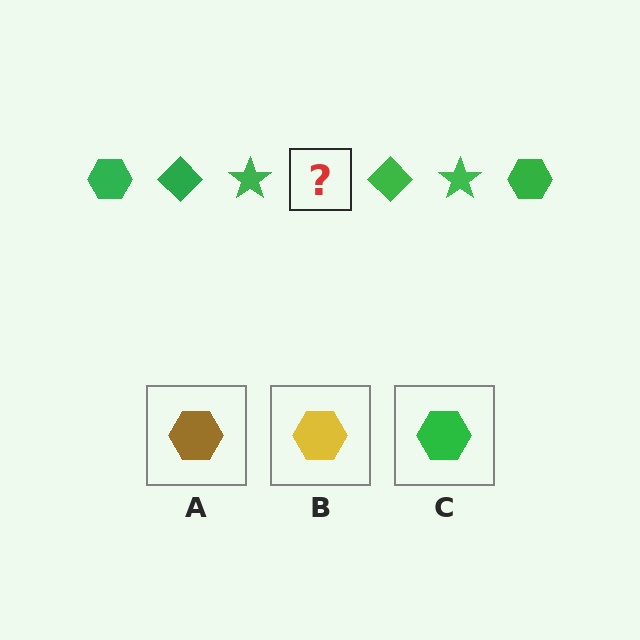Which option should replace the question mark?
Option C.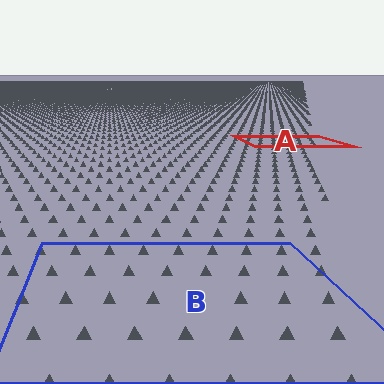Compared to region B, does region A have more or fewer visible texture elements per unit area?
Region A has more texture elements per unit area — they are packed more densely because it is farther away.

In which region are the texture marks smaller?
The texture marks are smaller in region A, because it is farther away.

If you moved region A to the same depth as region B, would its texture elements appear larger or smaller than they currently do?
They would appear larger. At a closer depth, the same texture elements are projected at a bigger on-screen size.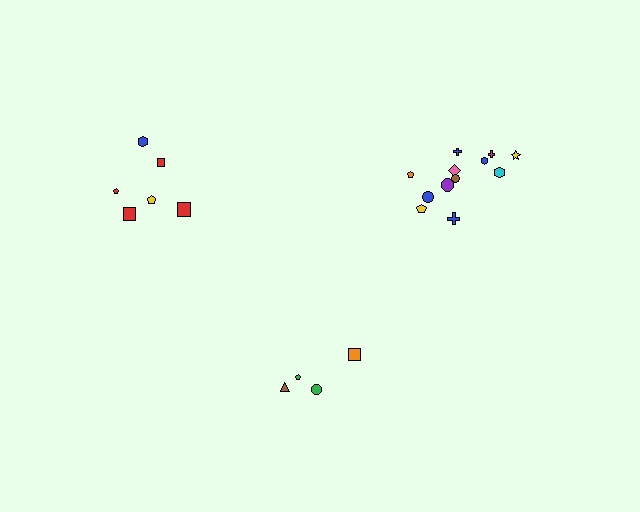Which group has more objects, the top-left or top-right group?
The top-right group.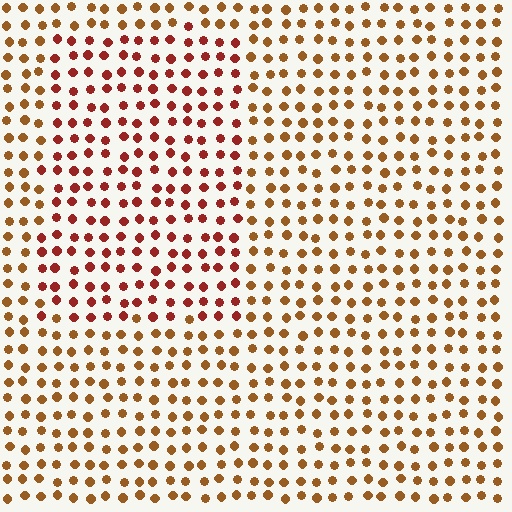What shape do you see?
I see a rectangle.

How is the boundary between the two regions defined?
The boundary is defined purely by a slight shift in hue (about 28 degrees). Spacing, size, and orientation are identical on both sides.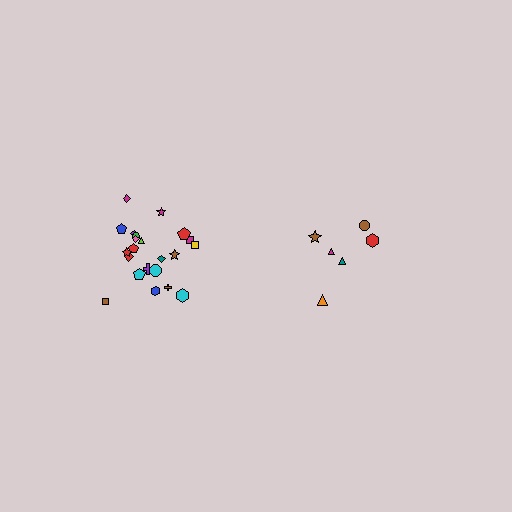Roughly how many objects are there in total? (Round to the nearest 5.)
Roughly 30 objects in total.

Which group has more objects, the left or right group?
The left group.